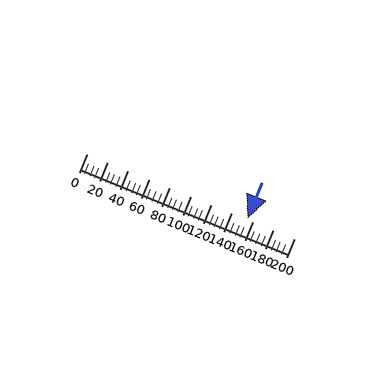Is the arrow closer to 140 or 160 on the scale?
The arrow is closer to 160.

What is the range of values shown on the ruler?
The ruler shows values from 0 to 200.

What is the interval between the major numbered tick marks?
The major tick marks are spaced 20 units apart.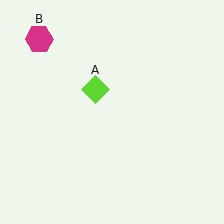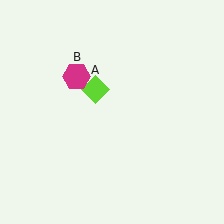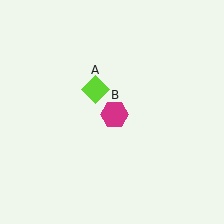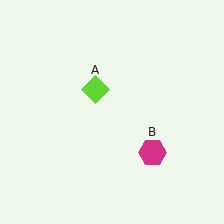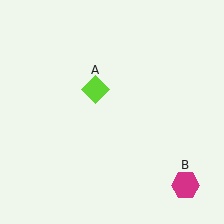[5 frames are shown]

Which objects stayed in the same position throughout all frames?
Lime diamond (object A) remained stationary.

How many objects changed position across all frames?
1 object changed position: magenta hexagon (object B).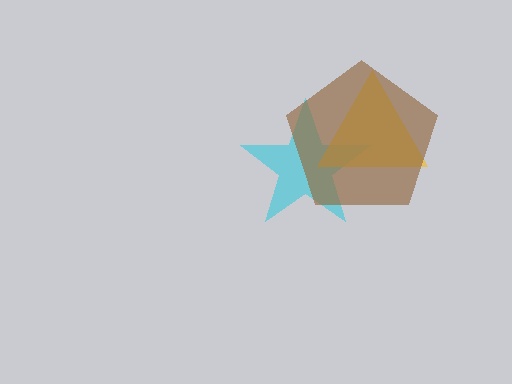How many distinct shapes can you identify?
There are 3 distinct shapes: a cyan star, a yellow triangle, a brown pentagon.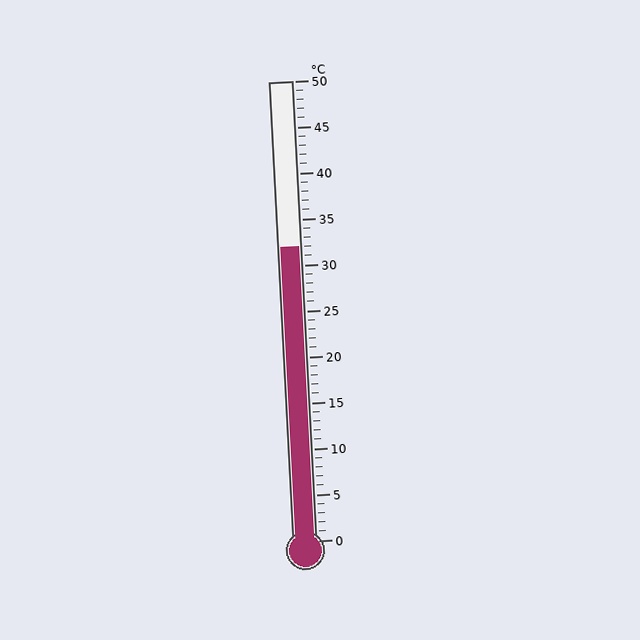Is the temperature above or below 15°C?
The temperature is above 15°C.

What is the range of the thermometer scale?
The thermometer scale ranges from 0°C to 50°C.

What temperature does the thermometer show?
The thermometer shows approximately 32°C.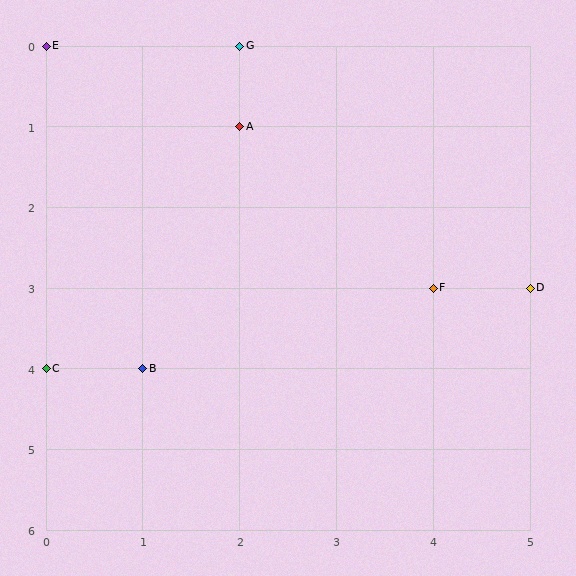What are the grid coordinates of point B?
Point B is at grid coordinates (1, 4).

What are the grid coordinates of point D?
Point D is at grid coordinates (5, 3).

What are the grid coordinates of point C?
Point C is at grid coordinates (0, 4).